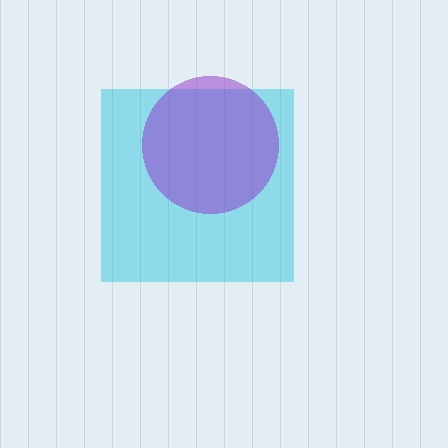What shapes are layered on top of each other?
The layered shapes are: a cyan square, a purple circle.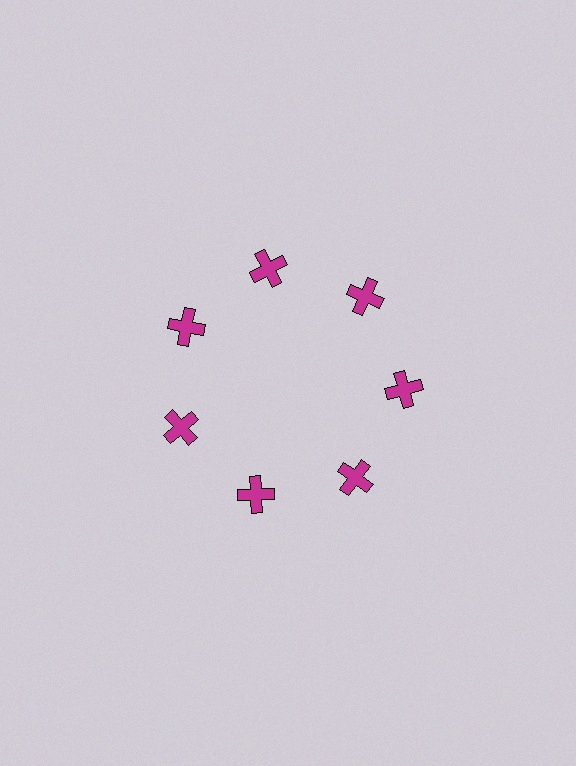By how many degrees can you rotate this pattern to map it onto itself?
The pattern maps onto itself every 51 degrees of rotation.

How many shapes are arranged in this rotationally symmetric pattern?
There are 7 shapes, arranged in 7 groups of 1.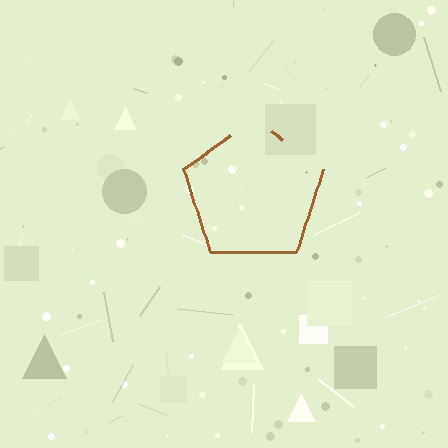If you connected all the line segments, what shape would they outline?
They would outline a pentagon.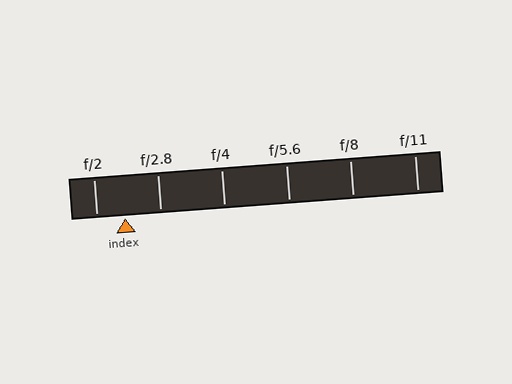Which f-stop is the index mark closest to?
The index mark is closest to f/2.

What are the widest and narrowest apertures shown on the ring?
The widest aperture shown is f/2 and the narrowest is f/11.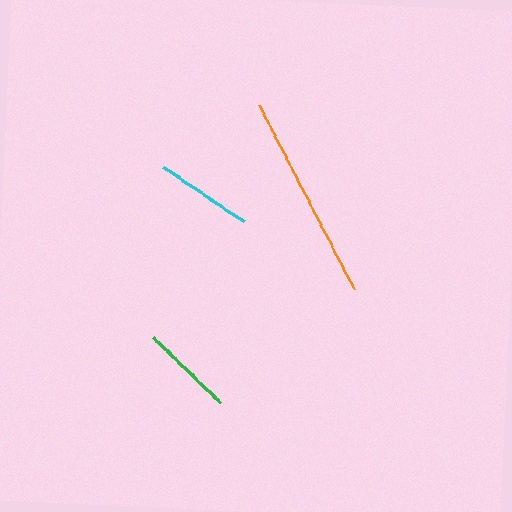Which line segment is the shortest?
The green line is the shortest at approximately 93 pixels.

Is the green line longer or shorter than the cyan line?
The cyan line is longer than the green line.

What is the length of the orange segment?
The orange segment is approximately 206 pixels long.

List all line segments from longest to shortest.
From longest to shortest: orange, cyan, green.